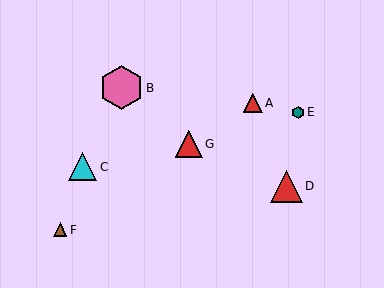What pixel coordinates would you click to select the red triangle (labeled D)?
Click at (287, 186) to select the red triangle D.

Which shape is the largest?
The pink hexagon (labeled B) is the largest.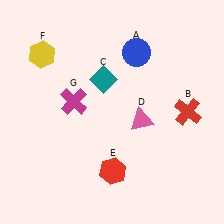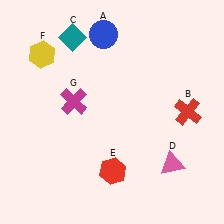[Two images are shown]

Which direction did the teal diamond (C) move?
The teal diamond (C) moved up.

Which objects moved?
The objects that moved are: the blue circle (A), the teal diamond (C), the pink triangle (D).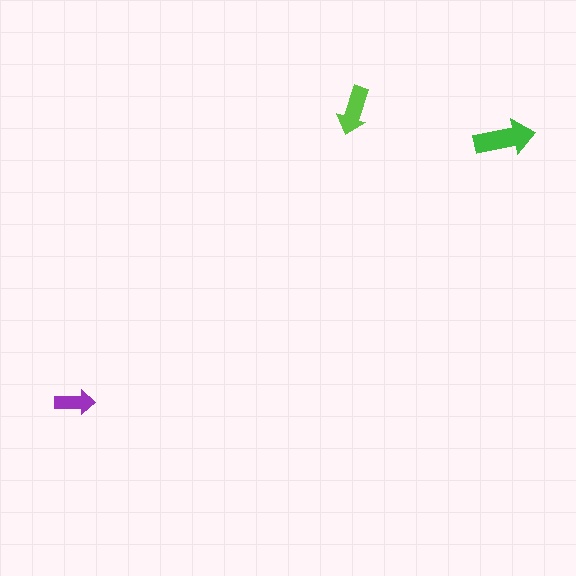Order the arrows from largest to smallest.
the green one, the lime one, the purple one.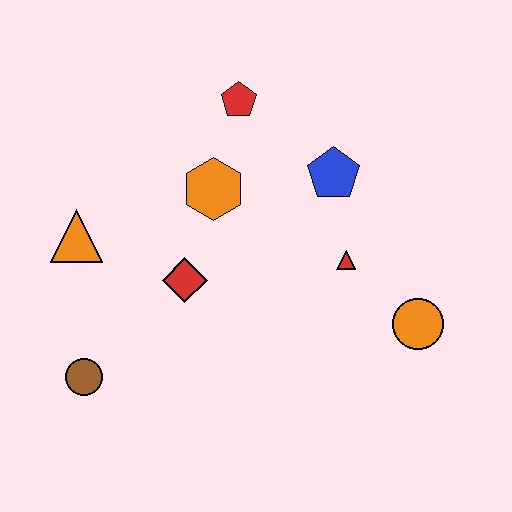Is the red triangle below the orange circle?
No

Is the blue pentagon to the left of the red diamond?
No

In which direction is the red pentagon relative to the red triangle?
The red pentagon is above the red triangle.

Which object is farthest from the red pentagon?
The brown circle is farthest from the red pentagon.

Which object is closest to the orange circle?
The red triangle is closest to the orange circle.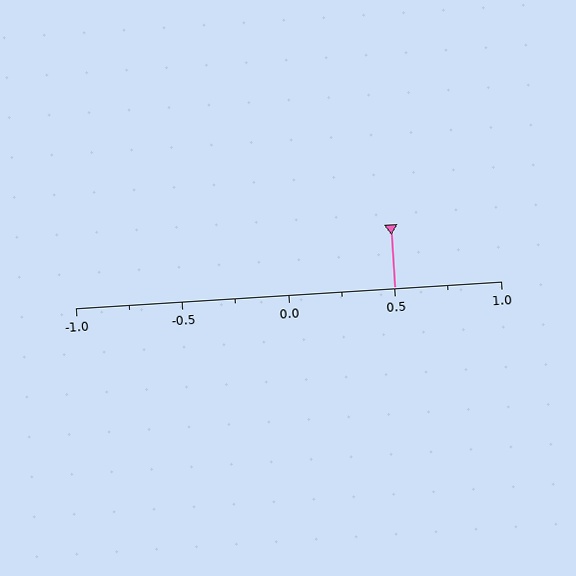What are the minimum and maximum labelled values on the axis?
The axis runs from -1.0 to 1.0.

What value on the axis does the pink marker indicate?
The marker indicates approximately 0.5.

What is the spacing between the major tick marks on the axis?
The major ticks are spaced 0.5 apart.